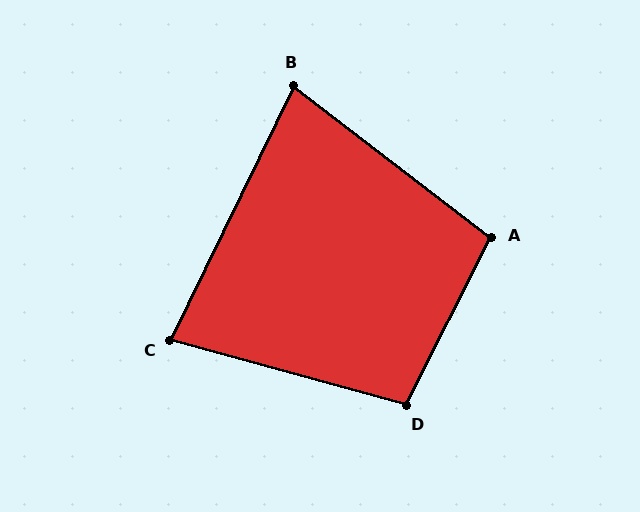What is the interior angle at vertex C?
Approximately 79 degrees (acute).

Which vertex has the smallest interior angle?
B, at approximately 78 degrees.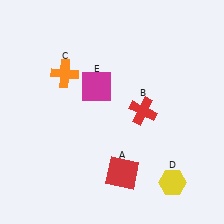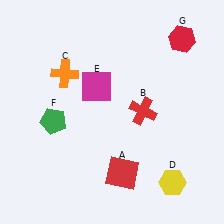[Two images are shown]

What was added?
A green pentagon (F), a red hexagon (G) were added in Image 2.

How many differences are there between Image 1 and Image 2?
There are 2 differences between the two images.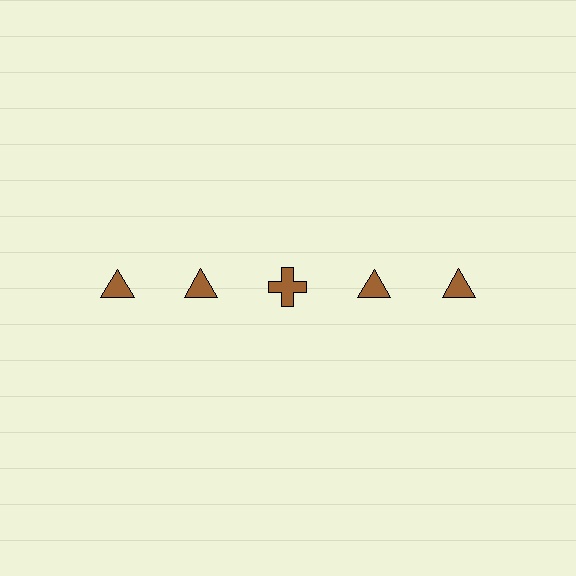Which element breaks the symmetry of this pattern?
The brown cross in the top row, center column breaks the symmetry. All other shapes are brown triangles.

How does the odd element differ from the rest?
It has a different shape: cross instead of triangle.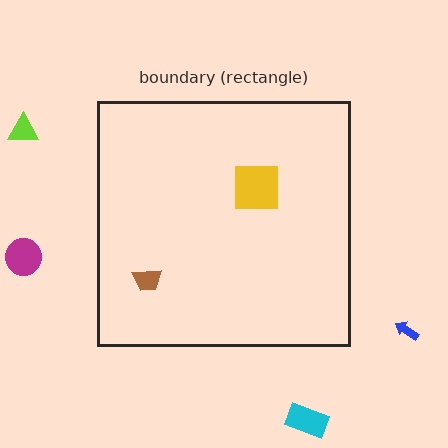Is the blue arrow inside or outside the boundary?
Outside.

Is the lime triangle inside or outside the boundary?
Outside.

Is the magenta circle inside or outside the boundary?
Outside.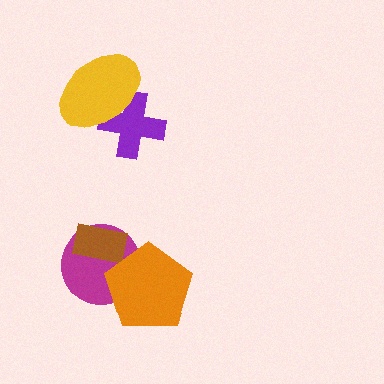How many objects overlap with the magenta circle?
2 objects overlap with the magenta circle.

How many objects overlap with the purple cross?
1 object overlaps with the purple cross.